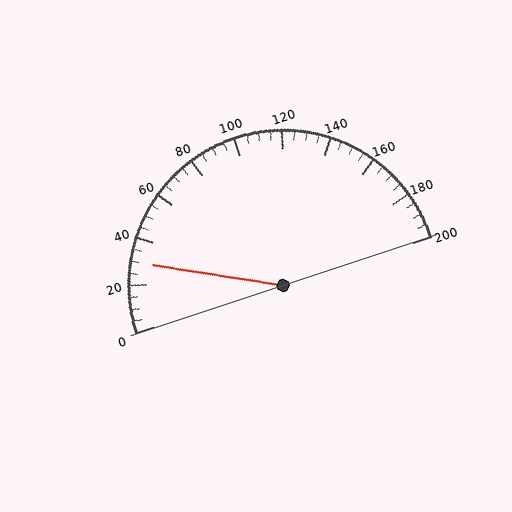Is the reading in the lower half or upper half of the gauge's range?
The reading is in the lower half of the range (0 to 200).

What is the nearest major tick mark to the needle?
The nearest major tick mark is 40.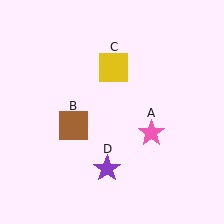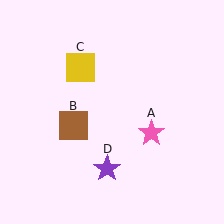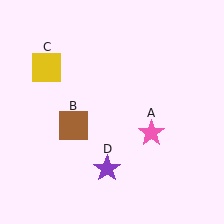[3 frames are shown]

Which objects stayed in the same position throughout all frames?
Pink star (object A) and brown square (object B) and purple star (object D) remained stationary.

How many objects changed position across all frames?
1 object changed position: yellow square (object C).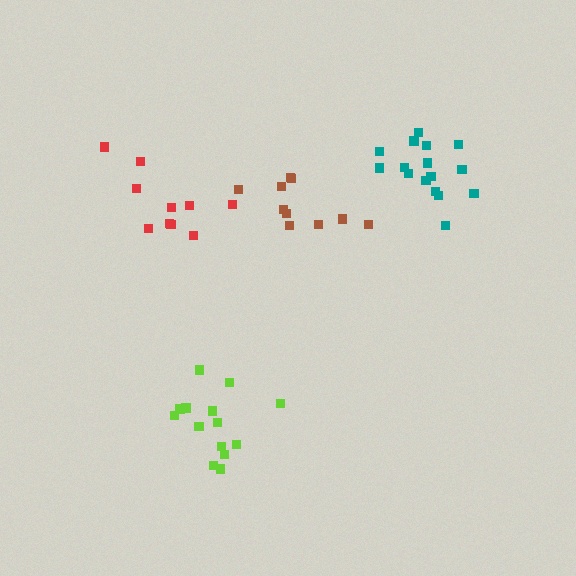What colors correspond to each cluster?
The clusters are colored: teal, red, lime, brown.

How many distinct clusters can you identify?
There are 4 distinct clusters.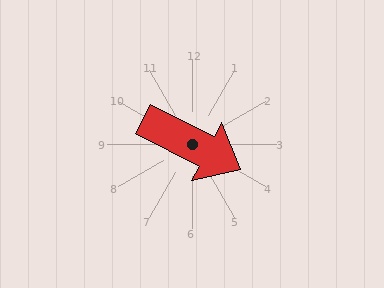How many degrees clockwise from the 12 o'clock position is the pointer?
Approximately 117 degrees.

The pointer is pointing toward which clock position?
Roughly 4 o'clock.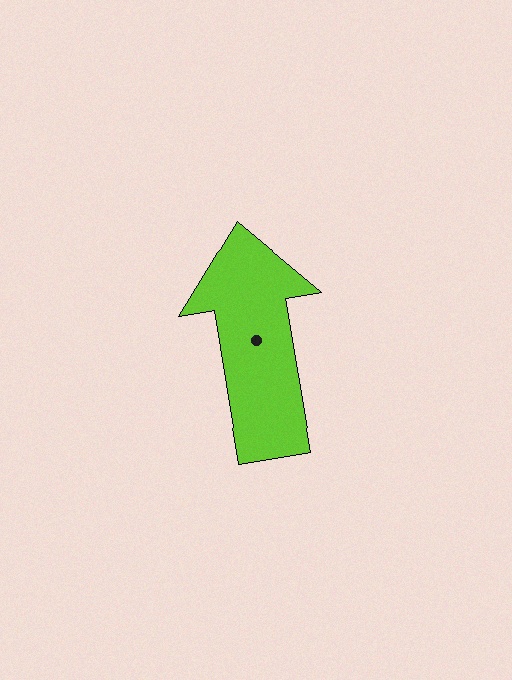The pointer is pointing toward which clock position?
Roughly 12 o'clock.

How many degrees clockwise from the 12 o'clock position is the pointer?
Approximately 351 degrees.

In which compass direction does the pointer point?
North.